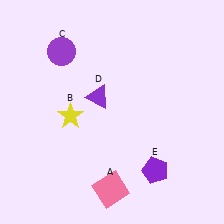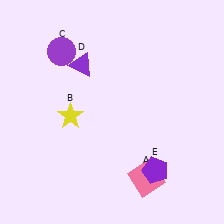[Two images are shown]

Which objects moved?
The objects that moved are: the pink square (A), the purple triangle (D).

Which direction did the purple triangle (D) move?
The purple triangle (D) moved up.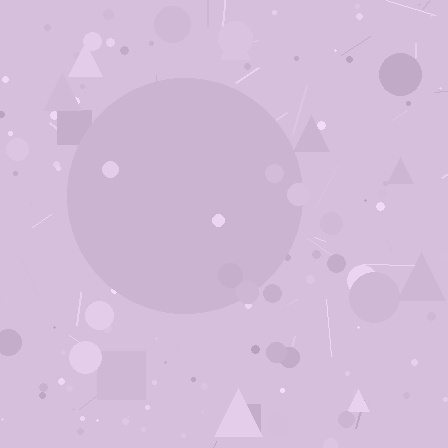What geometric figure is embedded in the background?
A circle is embedded in the background.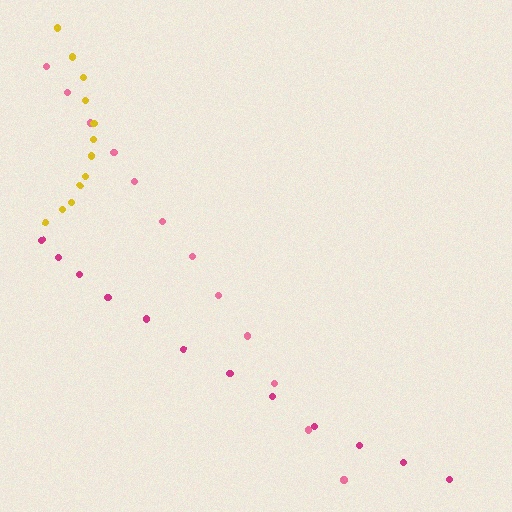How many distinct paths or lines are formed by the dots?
There are 3 distinct paths.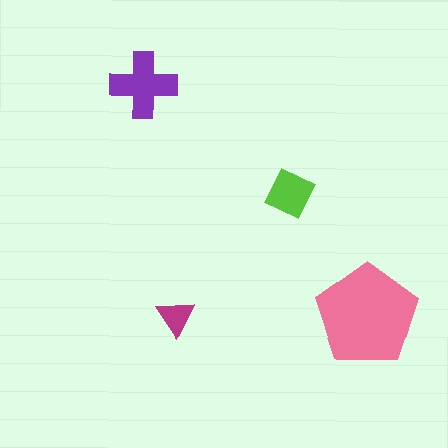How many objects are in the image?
There are 4 objects in the image.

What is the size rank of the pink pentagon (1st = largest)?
1st.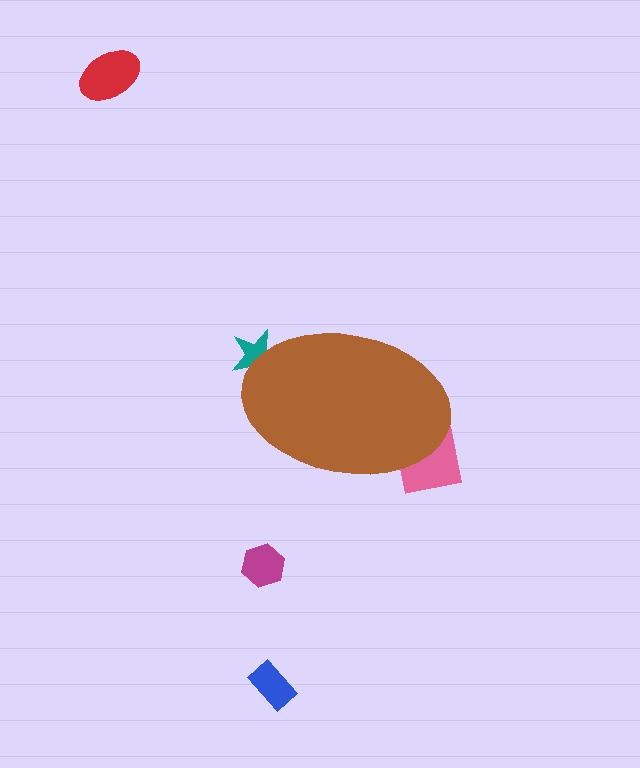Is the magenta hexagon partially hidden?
No, the magenta hexagon is fully visible.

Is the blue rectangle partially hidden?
No, the blue rectangle is fully visible.